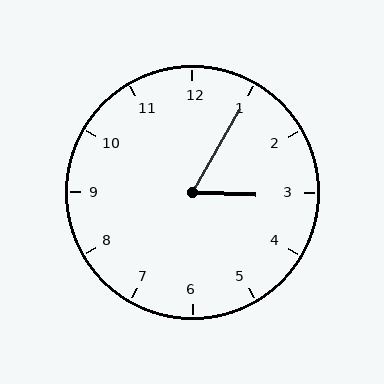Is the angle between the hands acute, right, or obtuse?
It is acute.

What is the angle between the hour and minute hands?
Approximately 62 degrees.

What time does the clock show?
3:05.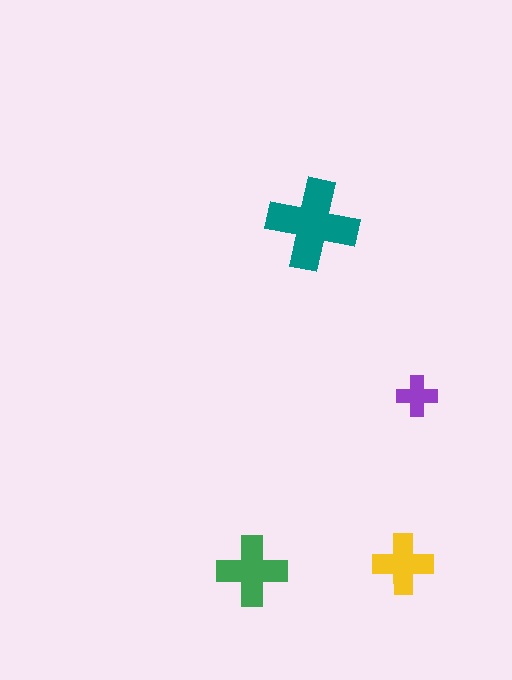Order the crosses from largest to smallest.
the teal one, the green one, the yellow one, the purple one.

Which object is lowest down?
The green cross is bottommost.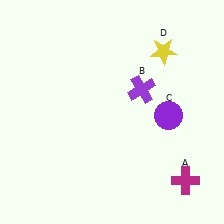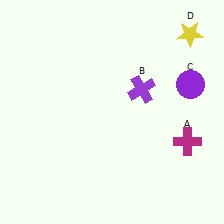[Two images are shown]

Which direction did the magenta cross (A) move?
The magenta cross (A) moved up.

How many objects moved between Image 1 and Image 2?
3 objects moved between the two images.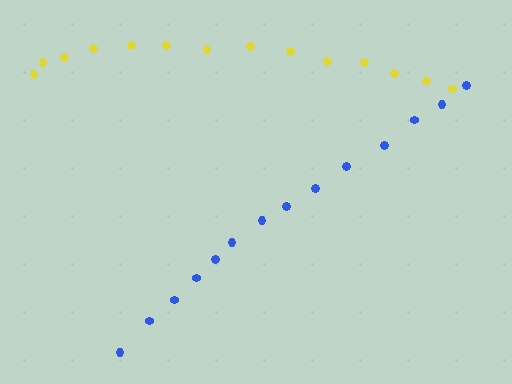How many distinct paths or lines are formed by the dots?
There are 2 distinct paths.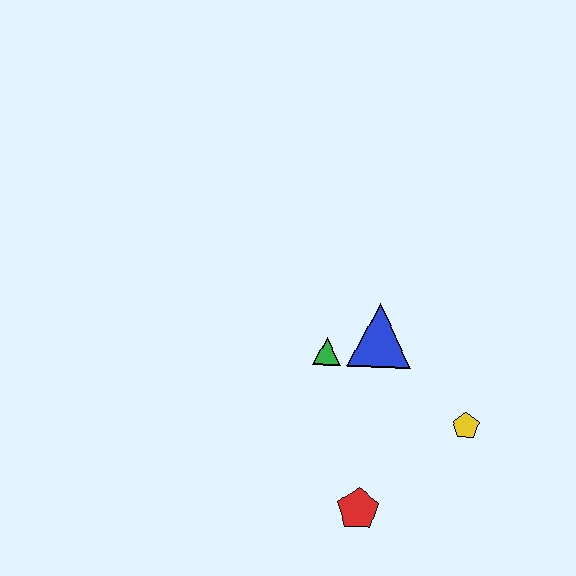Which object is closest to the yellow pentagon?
The blue triangle is closest to the yellow pentagon.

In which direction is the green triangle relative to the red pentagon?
The green triangle is above the red pentagon.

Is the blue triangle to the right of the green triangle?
Yes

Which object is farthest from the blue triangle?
The red pentagon is farthest from the blue triangle.